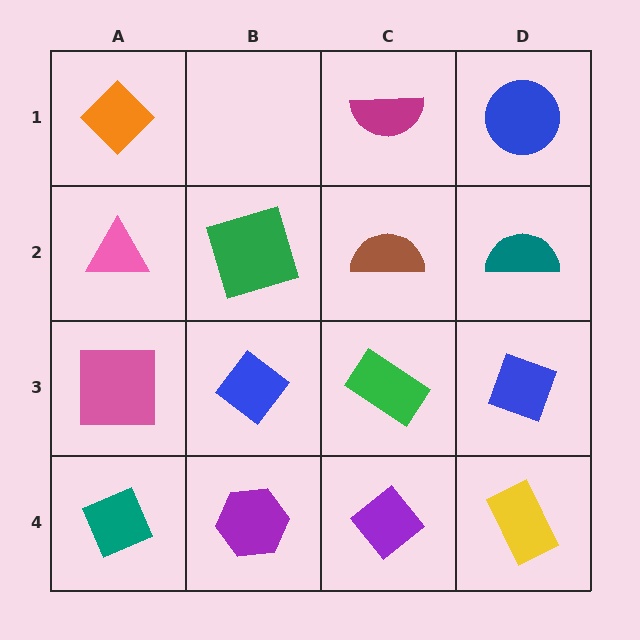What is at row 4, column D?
A yellow rectangle.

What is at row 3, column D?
A blue diamond.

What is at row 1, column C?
A magenta semicircle.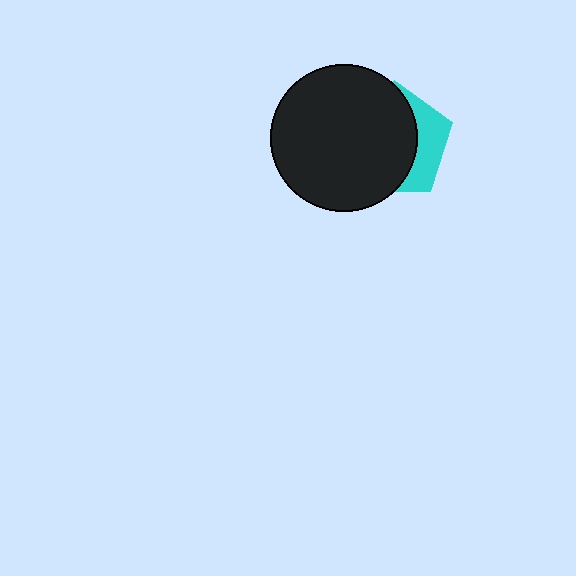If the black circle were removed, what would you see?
You would see the complete cyan pentagon.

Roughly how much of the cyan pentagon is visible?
A small part of it is visible (roughly 31%).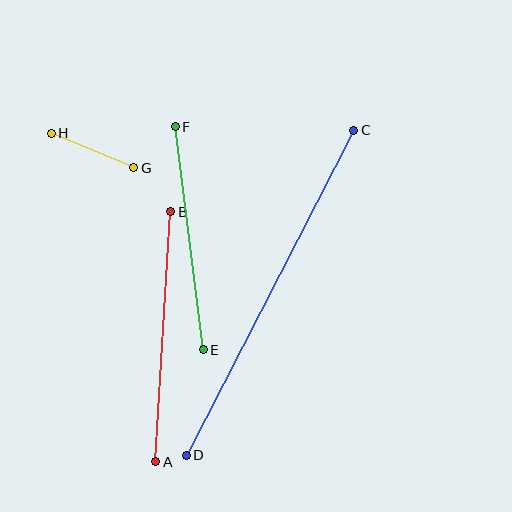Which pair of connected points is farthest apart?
Points C and D are farthest apart.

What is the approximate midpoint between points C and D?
The midpoint is at approximately (270, 293) pixels.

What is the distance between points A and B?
The distance is approximately 251 pixels.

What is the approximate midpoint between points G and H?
The midpoint is at approximately (93, 150) pixels.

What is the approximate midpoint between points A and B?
The midpoint is at approximately (163, 337) pixels.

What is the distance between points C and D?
The distance is approximately 365 pixels.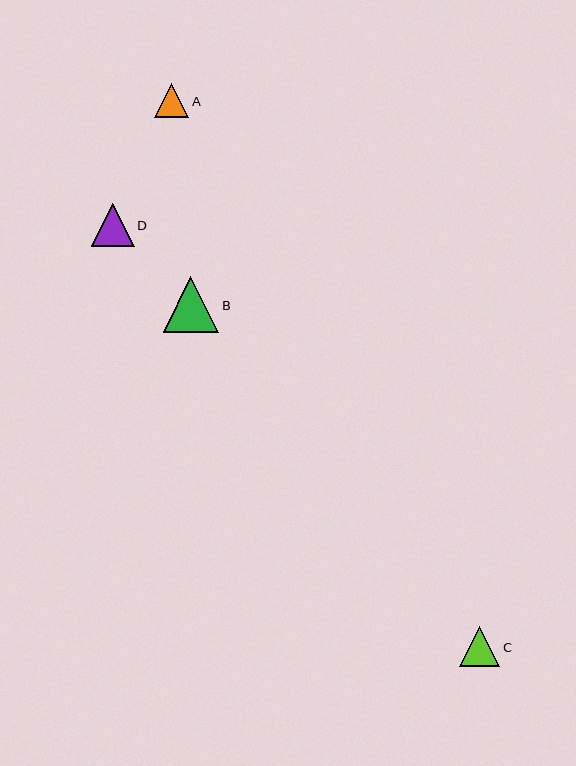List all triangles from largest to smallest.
From largest to smallest: B, D, C, A.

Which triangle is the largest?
Triangle B is the largest with a size of approximately 56 pixels.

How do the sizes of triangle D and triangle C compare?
Triangle D and triangle C are approximately the same size.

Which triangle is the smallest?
Triangle A is the smallest with a size of approximately 34 pixels.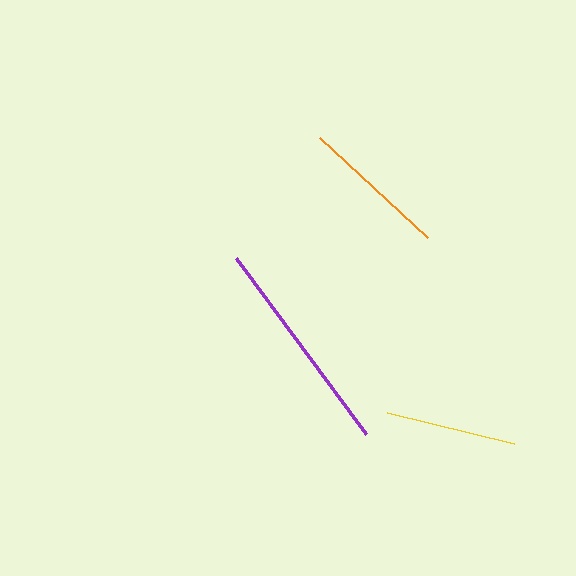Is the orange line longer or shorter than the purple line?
The purple line is longer than the orange line.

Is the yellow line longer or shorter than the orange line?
The orange line is longer than the yellow line.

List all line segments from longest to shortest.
From longest to shortest: purple, orange, yellow.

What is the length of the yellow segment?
The yellow segment is approximately 132 pixels long.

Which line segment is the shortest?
The yellow line is the shortest at approximately 132 pixels.